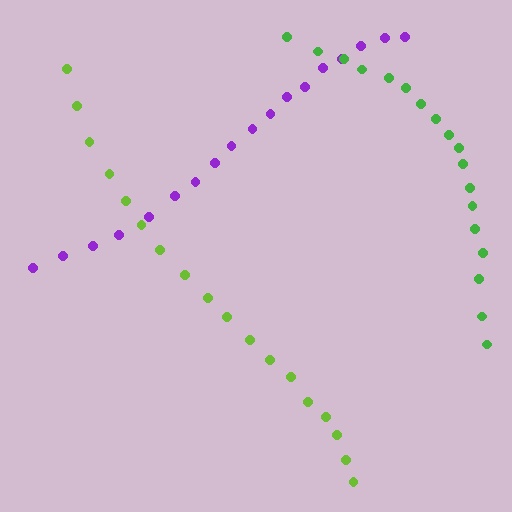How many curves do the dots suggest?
There are 3 distinct paths.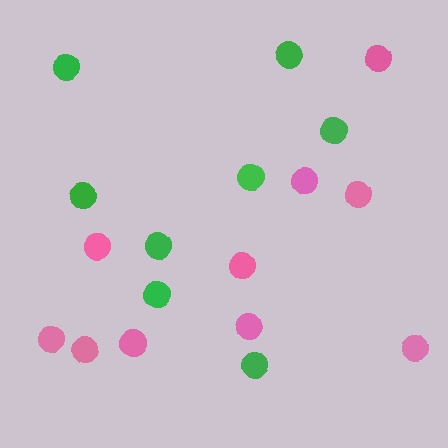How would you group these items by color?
There are 2 groups: one group of green circles (8) and one group of pink circles (10).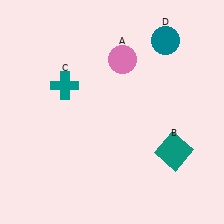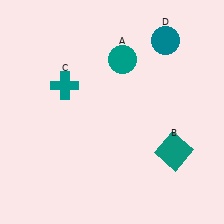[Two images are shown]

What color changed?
The circle (A) changed from pink in Image 1 to teal in Image 2.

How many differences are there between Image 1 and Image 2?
There is 1 difference between the two images.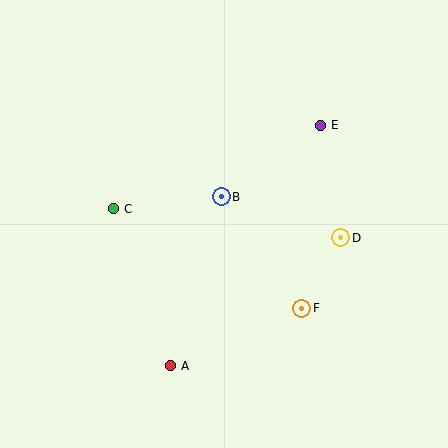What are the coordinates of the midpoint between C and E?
The midpoint between C and E is at (217, 167).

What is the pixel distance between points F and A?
The distance between F and A is 144 pixels.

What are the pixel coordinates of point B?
Point B is at (221, 197).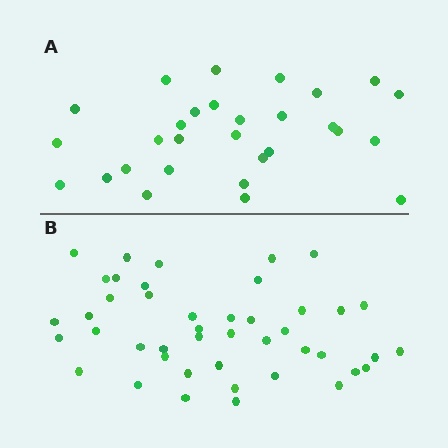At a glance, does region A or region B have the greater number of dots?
Region B (the bottom region) has more dots.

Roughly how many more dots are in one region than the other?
Region B has approximately 15 more dots than region A.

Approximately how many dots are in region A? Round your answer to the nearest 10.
About 30 dots. (The exact count is 29, which rounds to 30.)